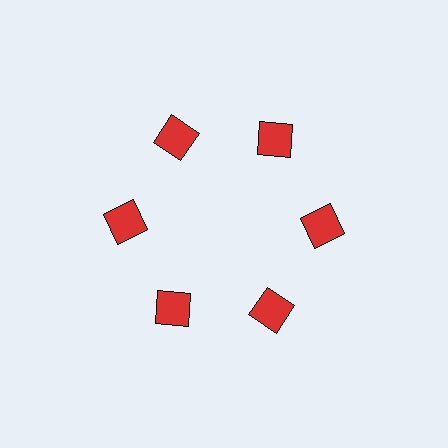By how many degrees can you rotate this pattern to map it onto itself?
The pattern maps onto itself every 60 degrees of rotation.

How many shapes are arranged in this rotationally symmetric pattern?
There are 6 shapes, arranged in 6 groups of 1.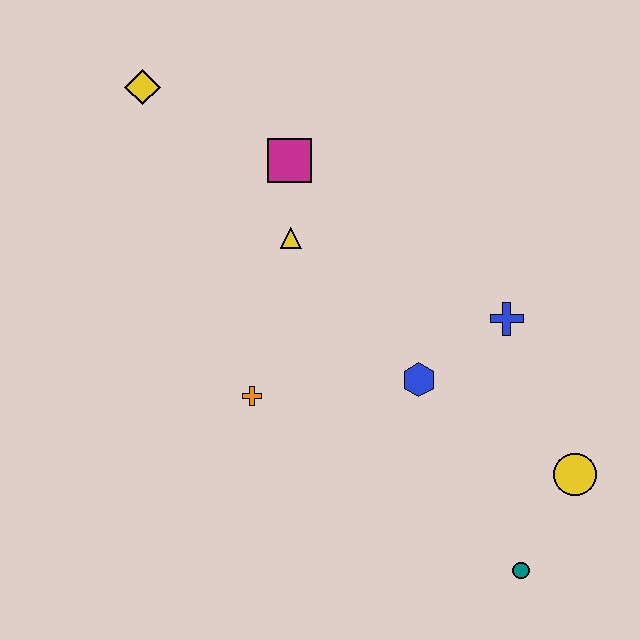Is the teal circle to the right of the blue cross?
Yes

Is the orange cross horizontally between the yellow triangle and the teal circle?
No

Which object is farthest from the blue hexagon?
The yellow diamond is farthest from the blue hexagon.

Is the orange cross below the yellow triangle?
Yes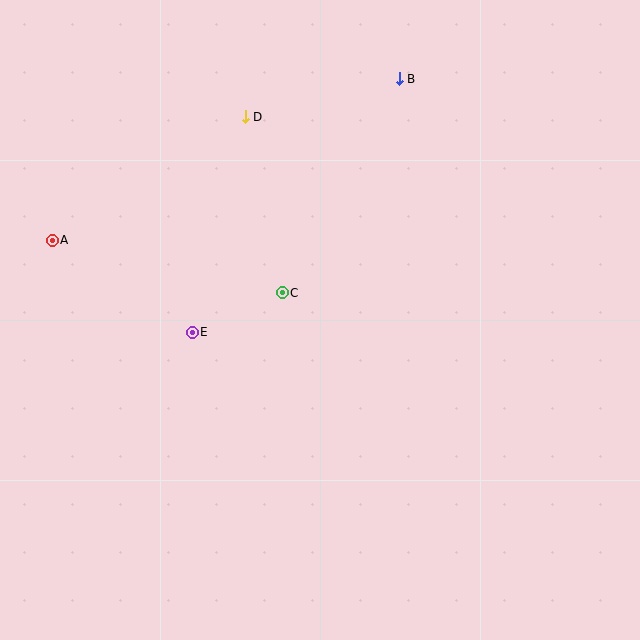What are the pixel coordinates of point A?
Point A is at (52, 240).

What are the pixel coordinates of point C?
Point C is at (282, 293).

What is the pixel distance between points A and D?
The distance between A and D is 229 pixels.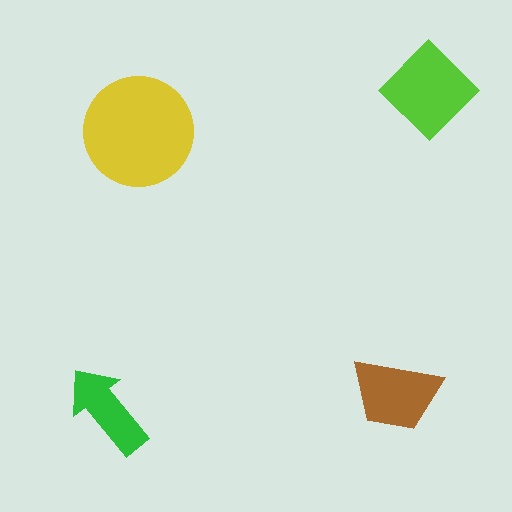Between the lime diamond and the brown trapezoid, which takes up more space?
The lime diamond.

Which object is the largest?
The yellow circle.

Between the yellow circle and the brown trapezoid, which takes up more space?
The yellow circle.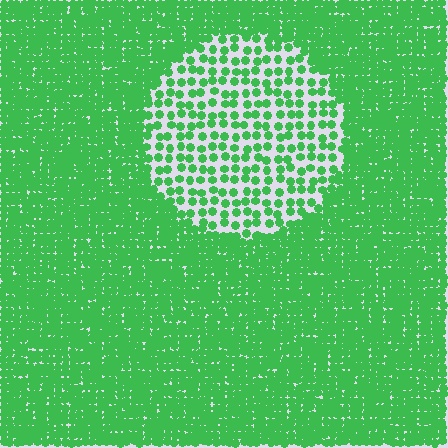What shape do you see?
I see a circle.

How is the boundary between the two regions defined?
The boundary is defined by a change in element density (approximately 2.5x ratio). All elements are the same color, size, and shape.